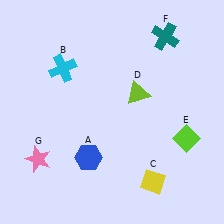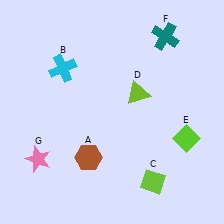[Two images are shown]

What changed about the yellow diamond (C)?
In Image 1, C is yellow. In Image 2, it changed to lime.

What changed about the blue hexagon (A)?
In Image 1, A is blue. In Image 2, it changed to brown.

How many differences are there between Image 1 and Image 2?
There are 2 differences between the two images.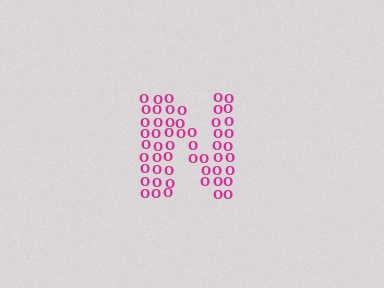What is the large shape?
The large shape is the letter N.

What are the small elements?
The small elements are letter O's.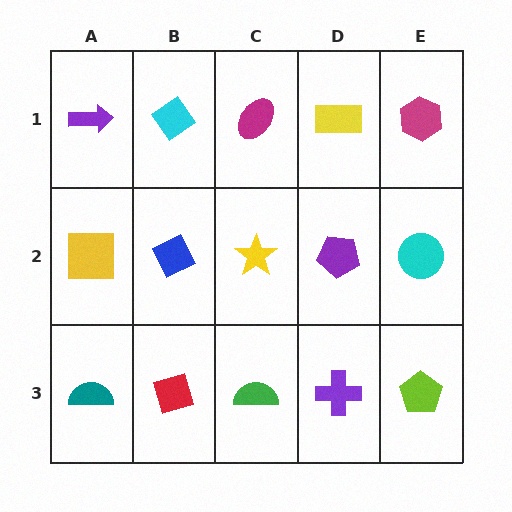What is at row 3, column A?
A teal semicircle.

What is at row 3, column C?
A green semicircle.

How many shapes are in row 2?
5 shapes.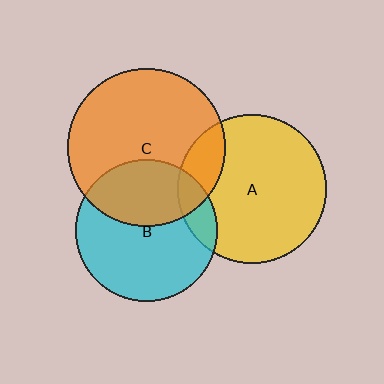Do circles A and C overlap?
Yes.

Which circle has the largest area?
Circle C (orange).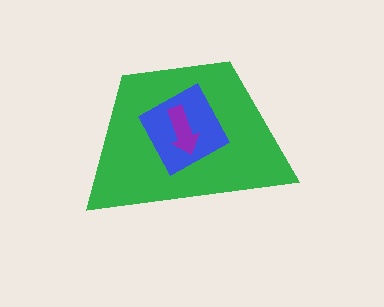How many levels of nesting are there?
3.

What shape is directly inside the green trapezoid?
The blue square.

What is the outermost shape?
The green trapezoid.